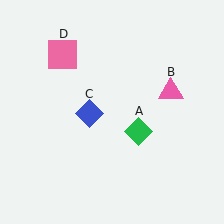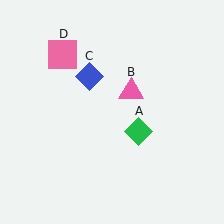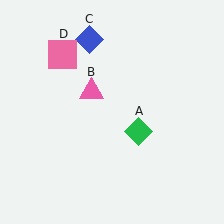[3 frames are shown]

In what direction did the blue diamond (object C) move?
The blue diamond (object C) moved up.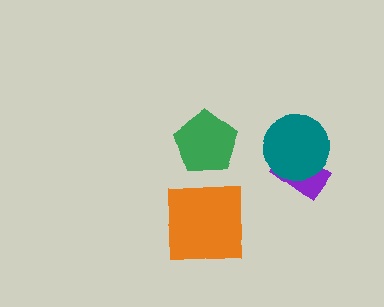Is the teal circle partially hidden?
No, no other shape covers it.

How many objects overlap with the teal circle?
1 object overlaps with the teal circle.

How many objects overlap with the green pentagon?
0 objects overlap with the green pentagon.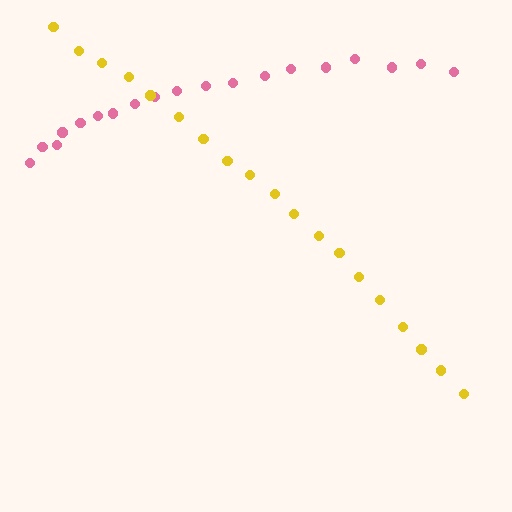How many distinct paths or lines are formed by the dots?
There are 2 distinct paths.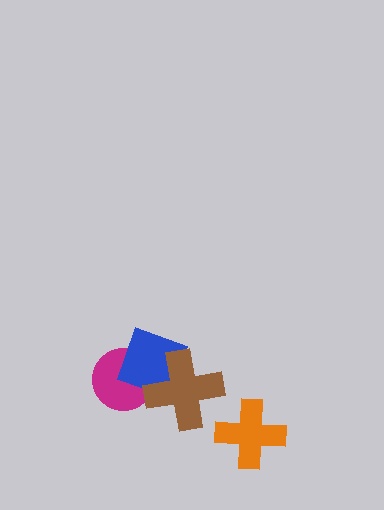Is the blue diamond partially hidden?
Yes, it is partially covered by another shape.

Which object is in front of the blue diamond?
The brown cross is in front of the blue diamond.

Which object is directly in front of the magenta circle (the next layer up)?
The blue diamond is directly in front of the magenta circle.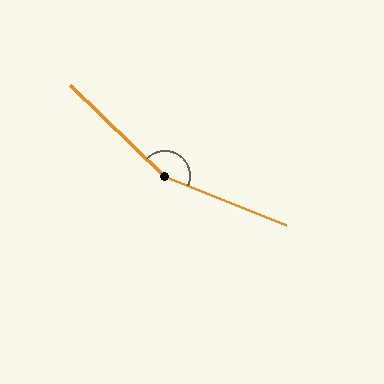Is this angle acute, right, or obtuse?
It is obtuse.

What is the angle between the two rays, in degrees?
Approximately 158 degrees.